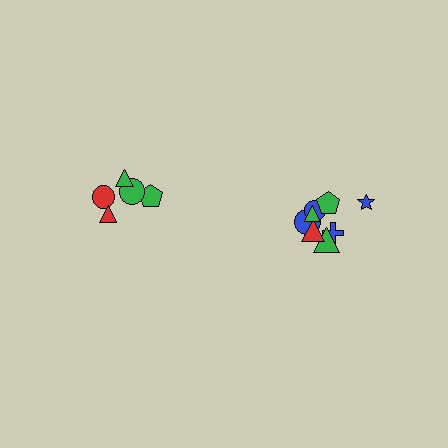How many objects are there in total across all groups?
There are 14 objects.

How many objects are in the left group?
There are 6 objects.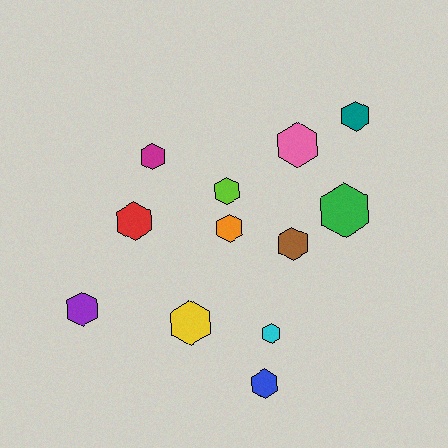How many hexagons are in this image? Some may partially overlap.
There are 12 hexagons.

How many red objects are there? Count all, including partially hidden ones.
There is 1 red object.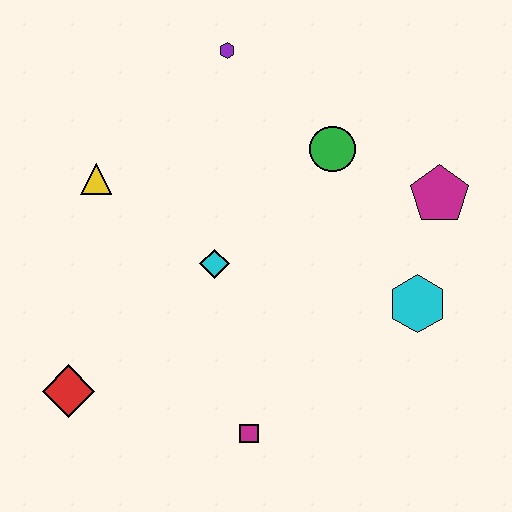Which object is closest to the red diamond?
The magenta square is closest to the red diamond.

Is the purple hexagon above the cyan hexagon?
Yes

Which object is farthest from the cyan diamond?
The magenta pentagon is farthest from the cyan diamond.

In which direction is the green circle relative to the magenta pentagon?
The green circle is to the left of the magenta pentagon.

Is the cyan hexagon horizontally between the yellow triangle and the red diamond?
No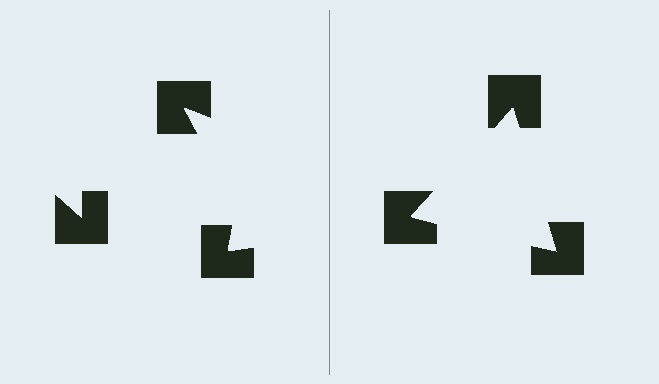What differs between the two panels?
The notched squares are positioned identically on both sides; only the wedge orientations differ. On the right they align to a triangle; on the left they are misaligned.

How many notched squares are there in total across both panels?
6 — 3 on each side.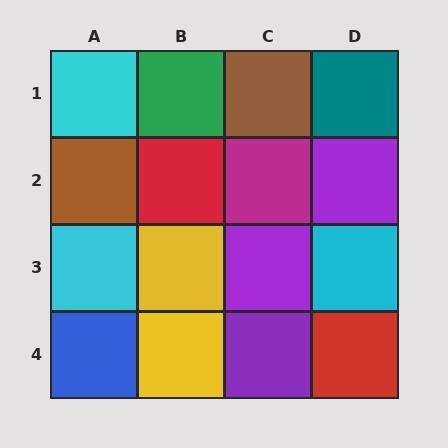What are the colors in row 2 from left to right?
Brown, red, magenta, purple.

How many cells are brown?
2 cells are brown.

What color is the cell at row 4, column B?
Yellow.